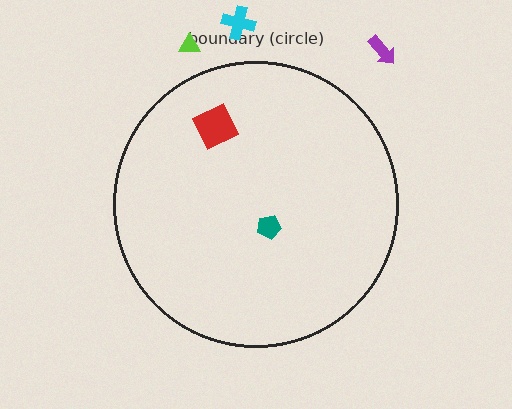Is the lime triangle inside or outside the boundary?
Outside.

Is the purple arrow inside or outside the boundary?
Outside.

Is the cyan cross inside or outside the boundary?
Outside.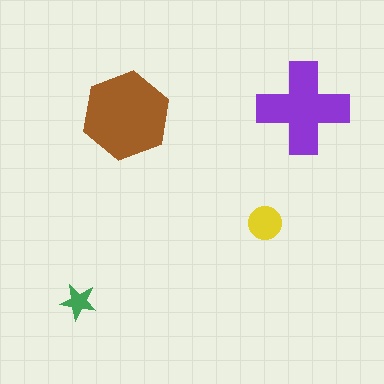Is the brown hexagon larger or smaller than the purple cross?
Larger.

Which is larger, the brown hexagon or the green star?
The brown hexagon.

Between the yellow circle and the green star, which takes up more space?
The yellow circle.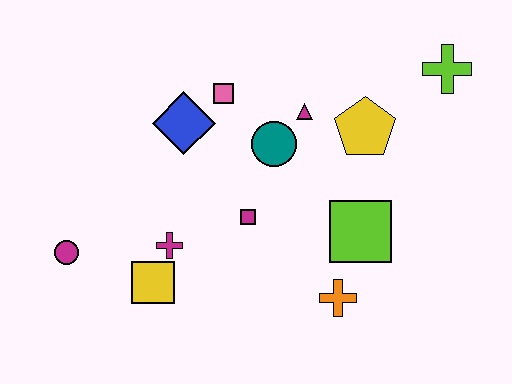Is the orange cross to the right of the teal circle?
Yes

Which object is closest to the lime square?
The orange cross is closest to the lime square.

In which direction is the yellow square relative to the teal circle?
The yellow square is below the teal circle.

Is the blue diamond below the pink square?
Yes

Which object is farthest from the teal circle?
The magenta circle is farthest from the teal circle.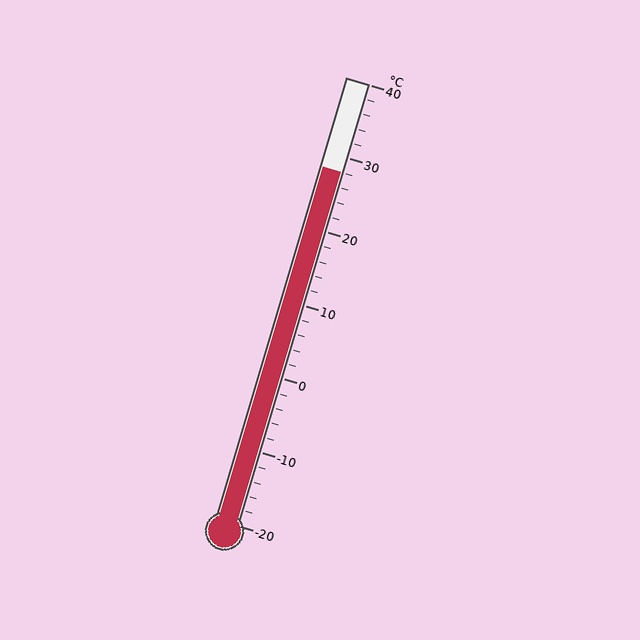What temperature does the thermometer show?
The thermometer shows approximately 28°C.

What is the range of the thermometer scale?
The thermometer scale ranges from -20°C to 40°C.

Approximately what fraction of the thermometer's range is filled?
The thermometer is filled to approximately 80% of its range.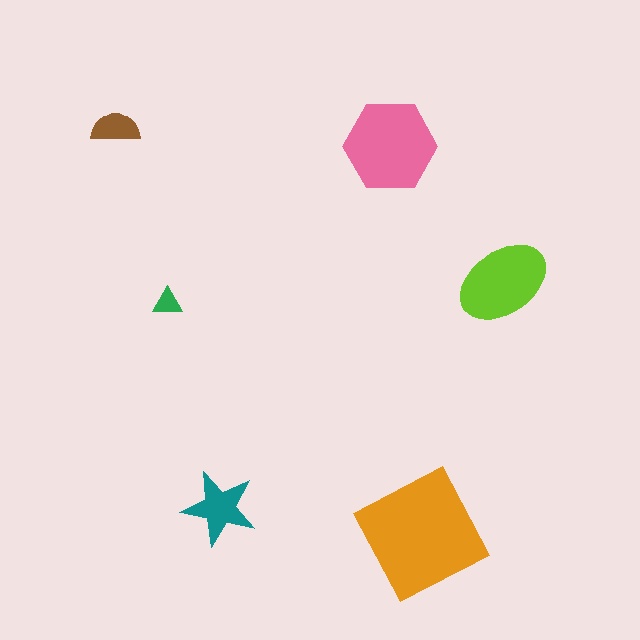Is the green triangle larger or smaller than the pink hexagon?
Smaller.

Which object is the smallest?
The green triangle.